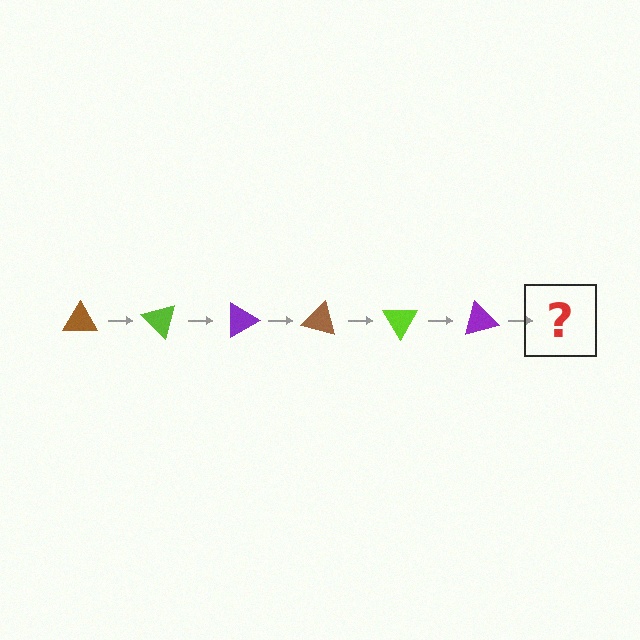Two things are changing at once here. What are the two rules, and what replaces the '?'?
The two rules are that it rotates 45 degrees each step and the color cycles through brown, lime, and purple. The '?' should be a brown triangle, rotated 270 degrees from the start.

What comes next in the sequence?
The next element should be a brown triangle, rotated 270 degrees from the start.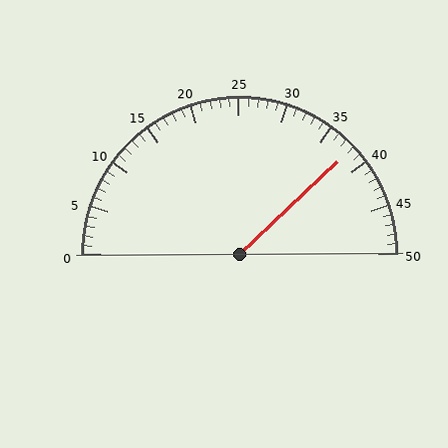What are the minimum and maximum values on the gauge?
The gauge ranges from 0 to 50.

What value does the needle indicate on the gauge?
The needle indicates approximately 38.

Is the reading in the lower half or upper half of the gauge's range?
The reading is in the upper half of the range (0 to 50).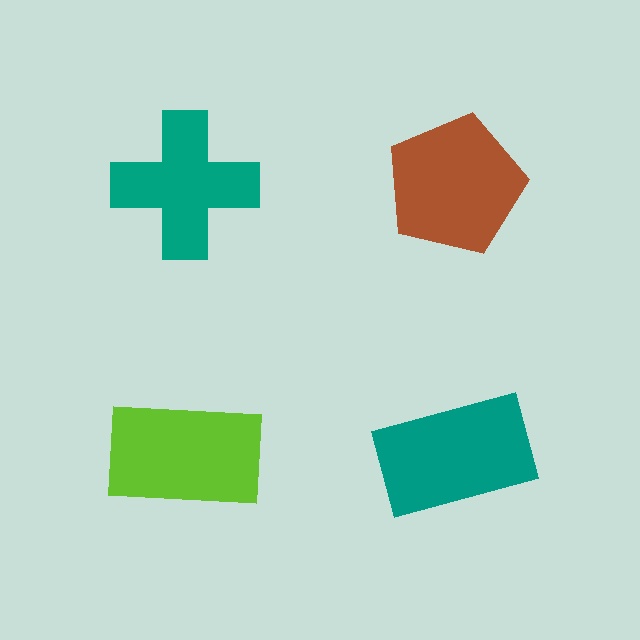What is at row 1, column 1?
A teal cross.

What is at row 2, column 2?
A teal rectangle.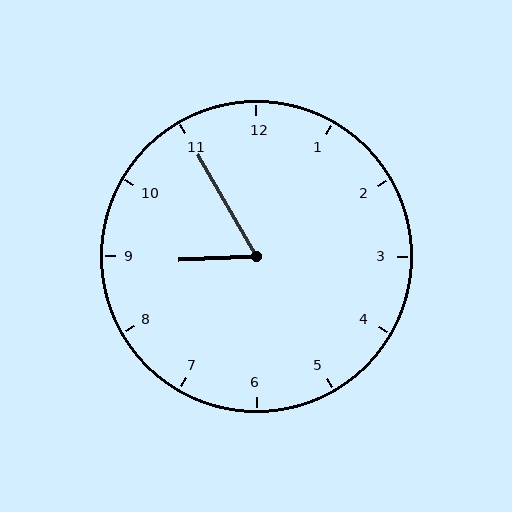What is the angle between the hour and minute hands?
Approximately 62 degrees.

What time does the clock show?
8:55.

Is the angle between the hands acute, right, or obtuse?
It is acute.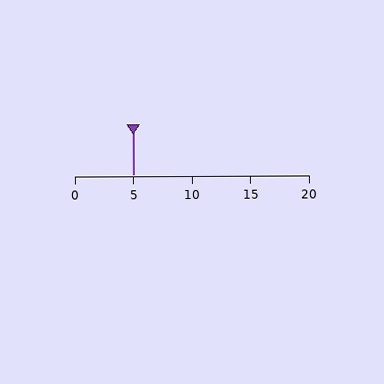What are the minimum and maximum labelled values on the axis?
The axis runs from 0 to 20.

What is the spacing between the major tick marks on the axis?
The major ticks are spaced 5 apart.